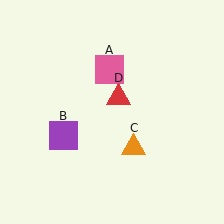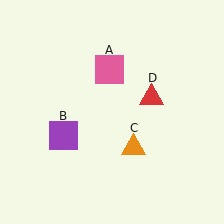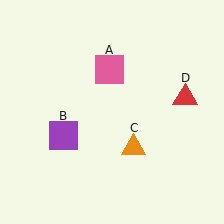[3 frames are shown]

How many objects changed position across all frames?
1 object changed position: red triangle (object D).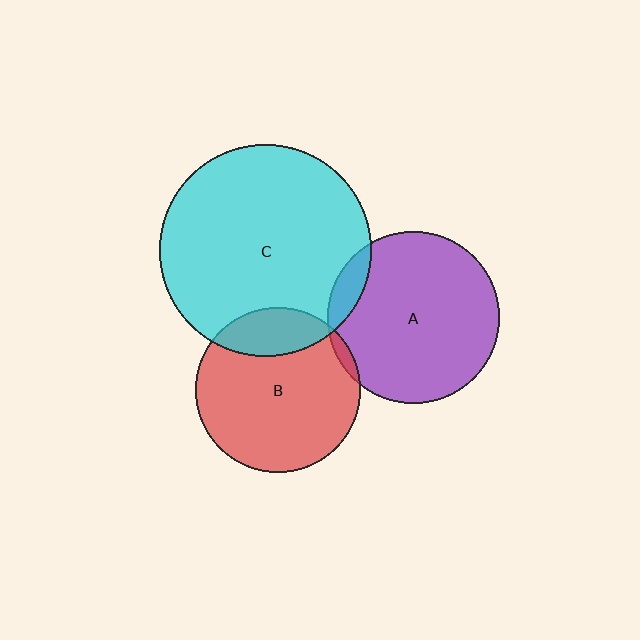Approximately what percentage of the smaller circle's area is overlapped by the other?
Approximately 10%.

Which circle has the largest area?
Circle C (cyan).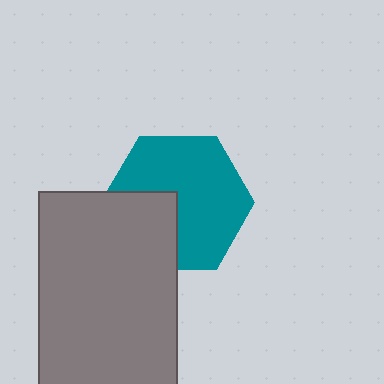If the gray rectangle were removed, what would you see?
You would see the complete teal hexagon.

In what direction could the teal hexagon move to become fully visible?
The teal hexagon could move toward the upper-right. That would shift it out from behind the gray rectangle entirely.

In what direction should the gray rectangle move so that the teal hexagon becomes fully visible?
The gray rectangle should move toward the lower-left. That is the shortest direction to clear the overlap and leave the teal hexagon fully visible.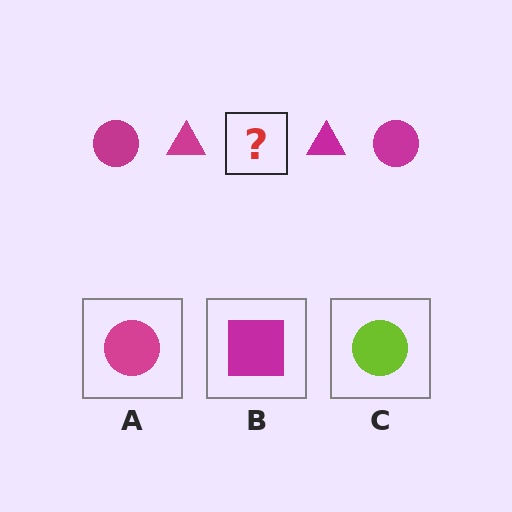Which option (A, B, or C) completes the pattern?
A.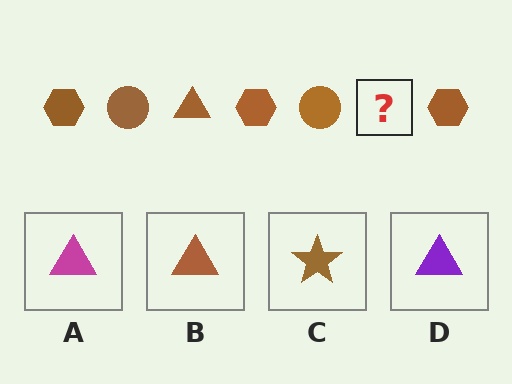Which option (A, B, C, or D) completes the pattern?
B.